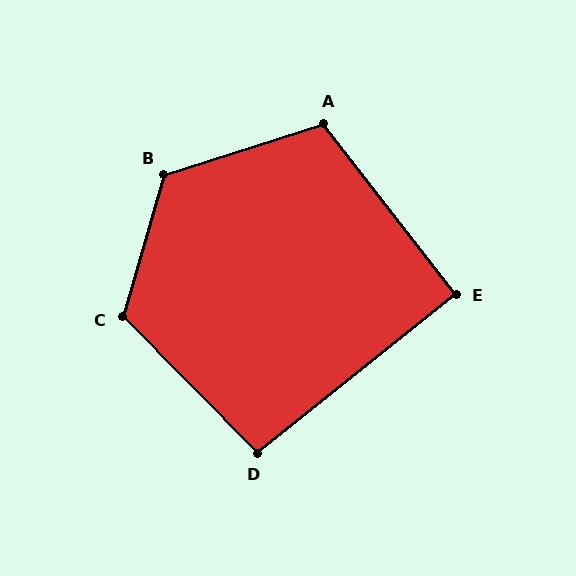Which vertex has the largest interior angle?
B, at approximately 124 degrees.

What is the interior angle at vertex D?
Approximately 96 degrees (obtuse).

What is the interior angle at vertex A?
Approximately 110 degrees (obtuse).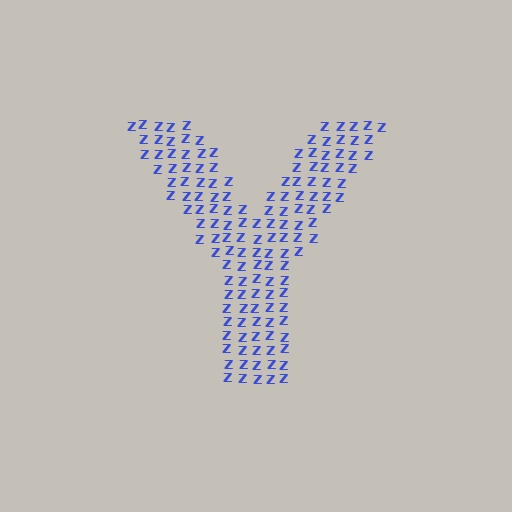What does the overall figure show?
The overall figure shows the letter Y.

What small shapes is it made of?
It is made of small letter Z's.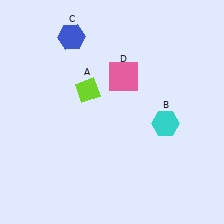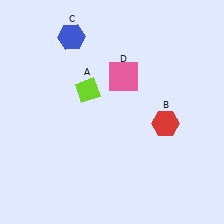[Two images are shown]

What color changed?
The hexagon (B) changed from cyan in Image 1 to red in Image 2.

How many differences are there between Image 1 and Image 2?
There is 1 difference between the two images.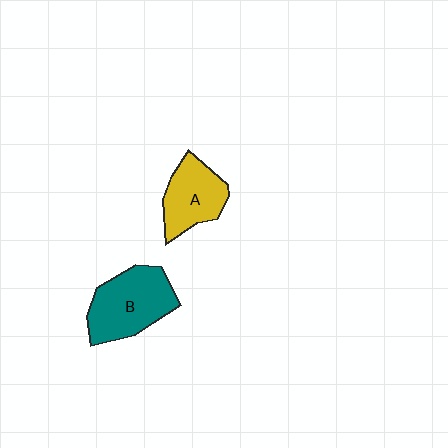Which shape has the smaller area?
Shape A (yellow).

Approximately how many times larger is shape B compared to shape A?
Approximately 1.3 times.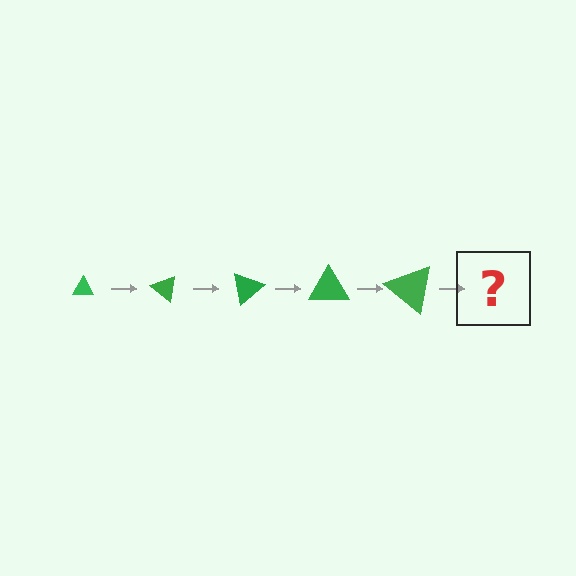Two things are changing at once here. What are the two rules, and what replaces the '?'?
The two rules are that the triangle grows larger each step and it rotates 40 degrees each step. The '?' should be a triangle, larger than the previous one and rotated 200 degrees from the start.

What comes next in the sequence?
The next element should be a triangle, larger than the previous one and rotated 200 degrees from the start.